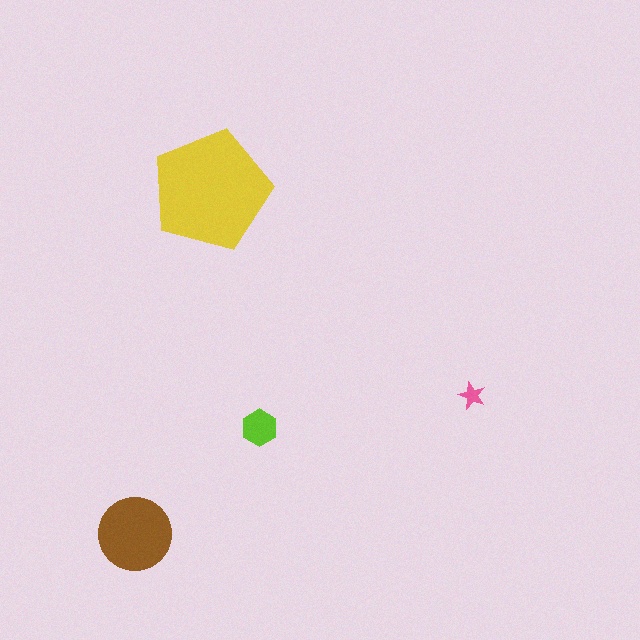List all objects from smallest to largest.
The pink star, the lime hexagon, the brown circle, the yellow pentagon.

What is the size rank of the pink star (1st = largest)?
4th.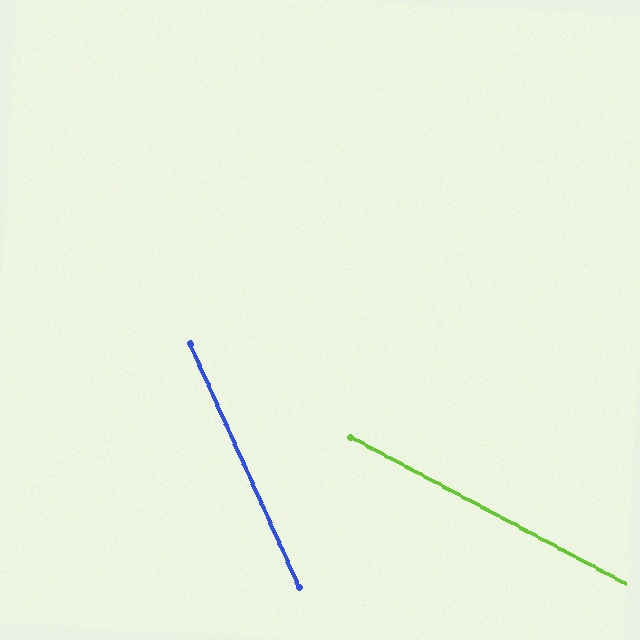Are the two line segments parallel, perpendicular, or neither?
Neither parallel nor perpendicular — they differ by about 38°.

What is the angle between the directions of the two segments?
Approximately 38 degrees.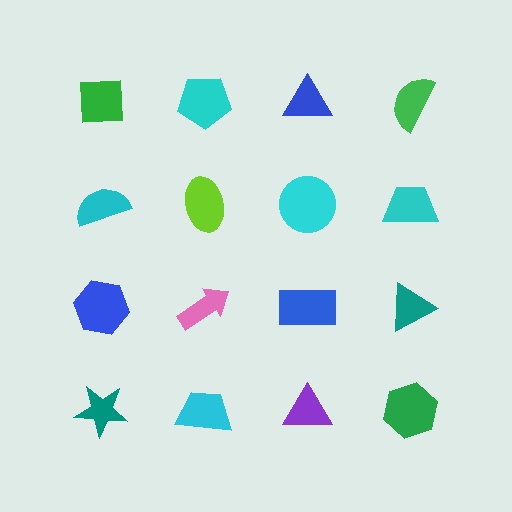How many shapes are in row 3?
4 shapes.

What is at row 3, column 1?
A blue hexagon.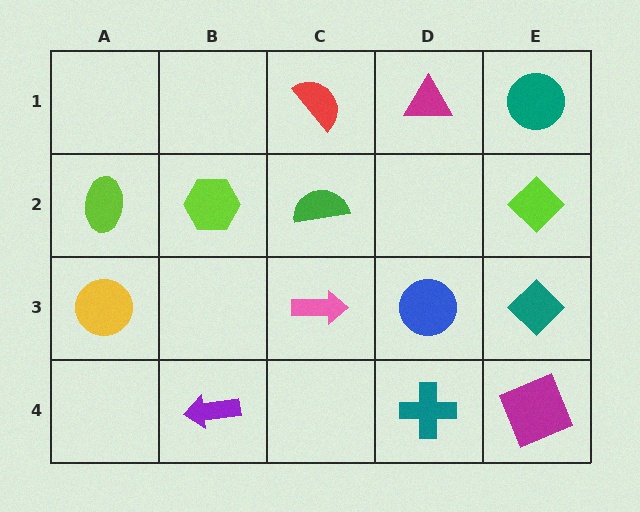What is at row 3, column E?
A teal diamond.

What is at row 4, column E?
A magenta square.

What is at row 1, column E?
A teal circle.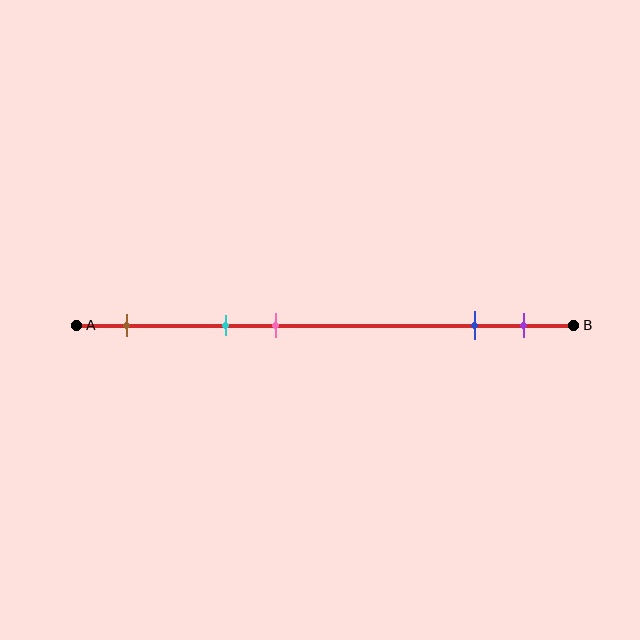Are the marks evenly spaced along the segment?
No, the marks are not evenly spaced.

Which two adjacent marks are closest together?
The blue and purple marks are the closest adjacent pair.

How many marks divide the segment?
There are 5 marks dividing the segment.